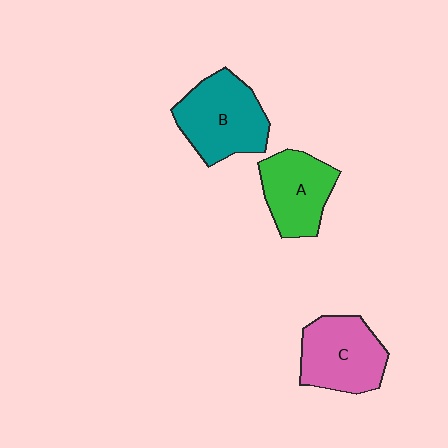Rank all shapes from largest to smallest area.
From largest to smallest: B (teal), C (pink), A (green).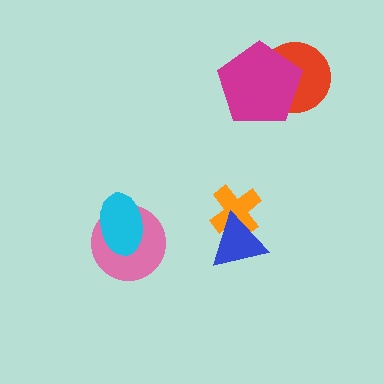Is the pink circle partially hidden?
Yes, it is partially covered by another shape.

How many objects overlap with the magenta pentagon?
1 object overlaps with the magenta pentagon.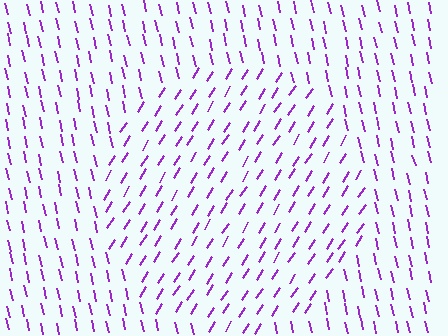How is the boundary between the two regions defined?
The boundary is defined purely by a change in line orientation (approximately 45 degrees difference). All lines are the same color and thickness.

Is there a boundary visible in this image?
Yes, there is a texture boundary formed by a change in line orientation.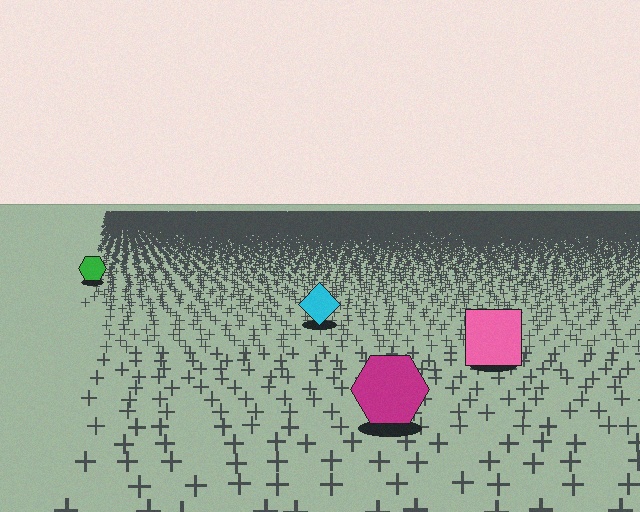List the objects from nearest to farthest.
From nearest to farthest: the magenta hexagon, the pink square, the cyan diamond, the green hexagon.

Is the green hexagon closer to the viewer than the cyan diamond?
No. The cyan diamond is closer — you can tell from the texture gradient: the ground texture is coarser near it.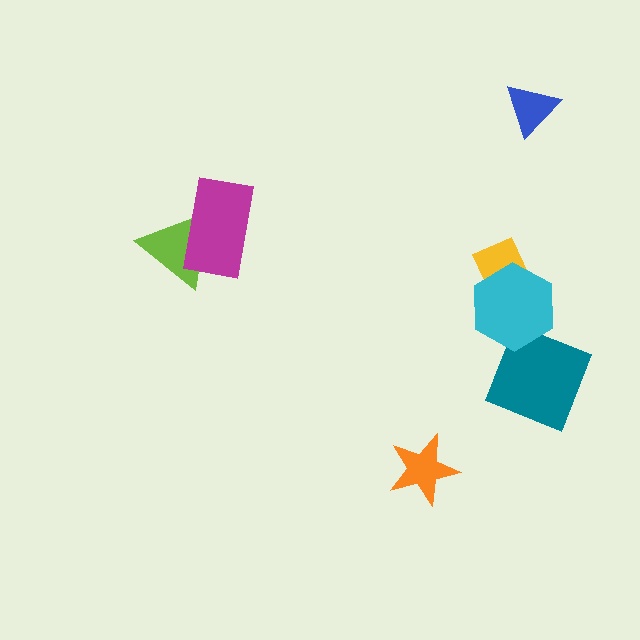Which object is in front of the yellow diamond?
The cyan hexagon is in front of the yellow diamond.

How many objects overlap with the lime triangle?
1 object overlaps with the lime triangle.